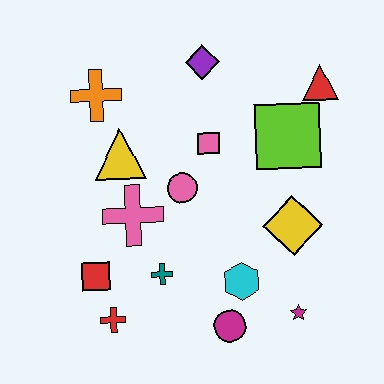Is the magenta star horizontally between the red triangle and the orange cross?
Yes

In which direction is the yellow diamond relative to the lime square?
The yellow diamond is below the lime square.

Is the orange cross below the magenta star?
No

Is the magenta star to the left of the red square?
No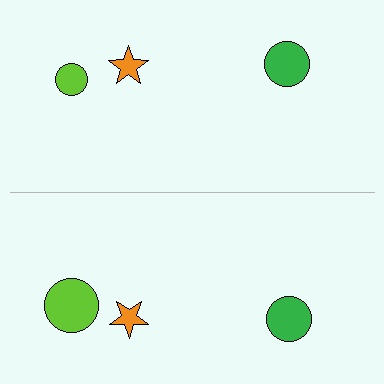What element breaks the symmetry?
The lime circle on the bottom side has a different size than its mirror counterpart.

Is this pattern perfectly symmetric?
No, the pattern is not perfectly symmetric. The lime circle on the bottom side has a different size than its mirror counterpart.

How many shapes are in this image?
There are 6 shapes in this image.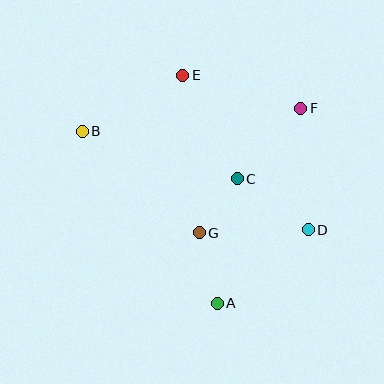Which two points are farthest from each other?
Points B and D are farthest from each other.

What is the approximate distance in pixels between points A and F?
The distance between A and F is approximately 212 pixels.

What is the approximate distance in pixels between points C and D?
The distance between C and D is approximately 87 pixels.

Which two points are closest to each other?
Points C and G are closest to each other.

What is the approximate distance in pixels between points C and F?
The distance between C and F is approximately 95 pixels.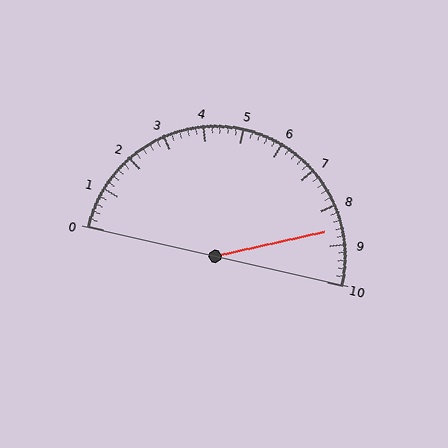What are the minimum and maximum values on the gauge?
The gauge ranges from 0 to 10.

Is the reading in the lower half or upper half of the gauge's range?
The reading is in the upper half of the range (0 to 10).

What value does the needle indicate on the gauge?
The needle indicates approximately 8.6.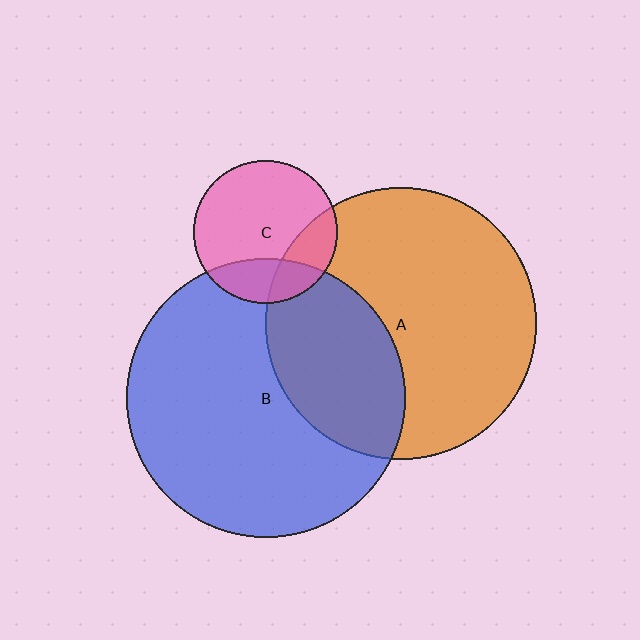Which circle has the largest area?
Circle B (blue).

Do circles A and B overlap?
Yes.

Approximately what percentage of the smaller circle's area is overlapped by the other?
Approximately 35%.